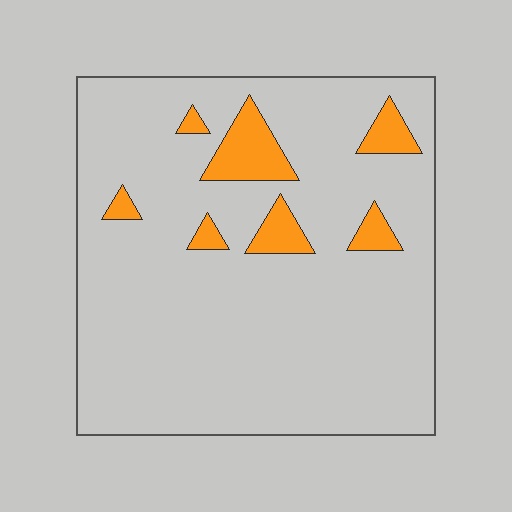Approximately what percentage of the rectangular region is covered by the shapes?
Approximately 10%.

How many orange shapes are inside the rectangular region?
7.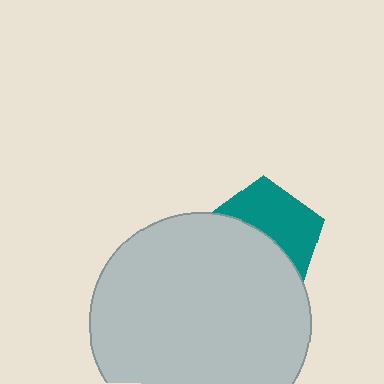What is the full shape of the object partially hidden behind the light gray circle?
The partially hidden object is a teal pentagon.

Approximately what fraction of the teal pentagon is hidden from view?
Roughly 52% of the teal pentagon is hidden behind the light gray circle.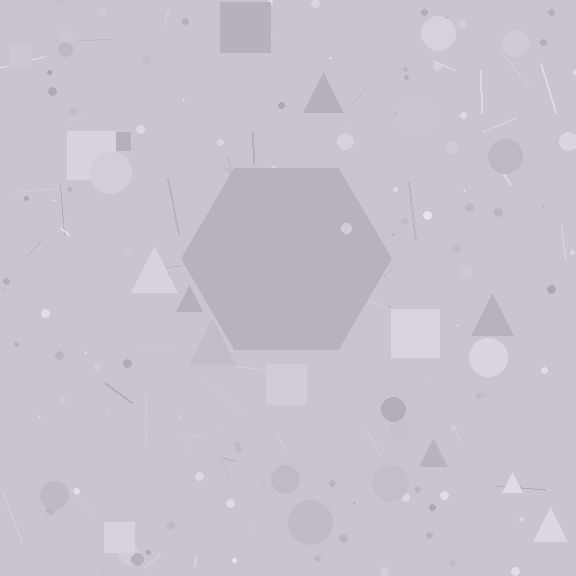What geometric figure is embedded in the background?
A hexagon is embedded in the background.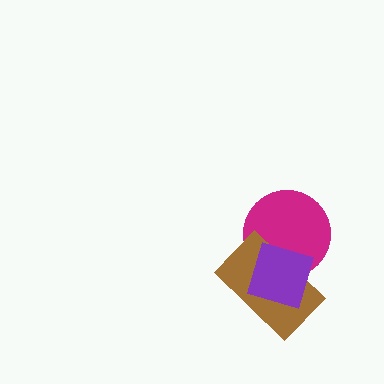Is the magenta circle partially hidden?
Yes, it is partially covered by another shape.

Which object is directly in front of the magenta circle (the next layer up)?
The brown rectangle is directly in front of the magenta circle.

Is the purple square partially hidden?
No, no other shape covers it.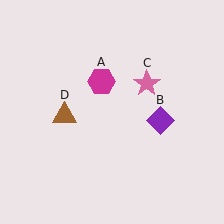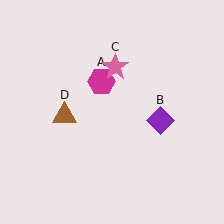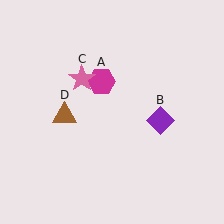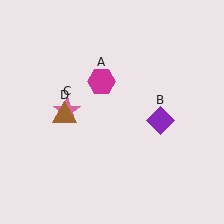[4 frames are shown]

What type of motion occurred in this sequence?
The pink star (object C) rotated counterclockwise around the center of the scene.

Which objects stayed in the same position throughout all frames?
Magenta hexagon (object A) and purple diamond (object B) and brown triangle (object D) remained stationary.